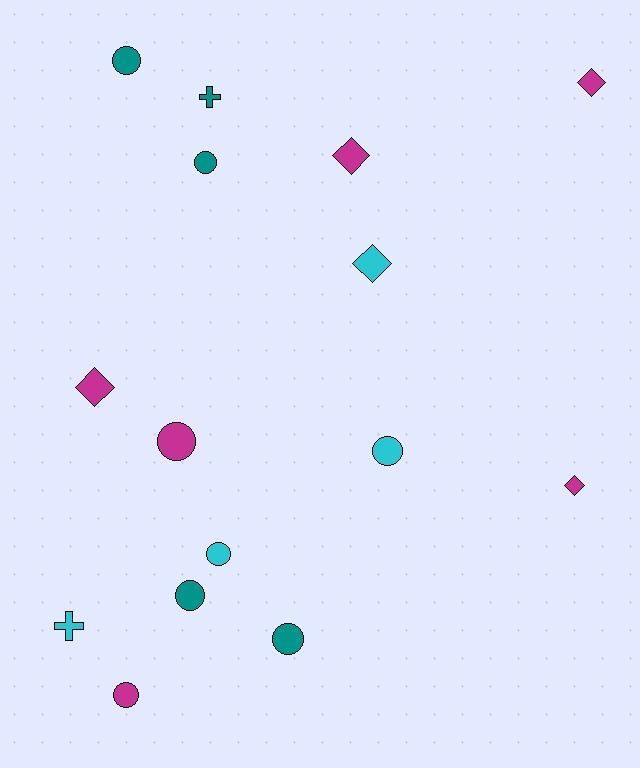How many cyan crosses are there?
There is 1 cyan cross.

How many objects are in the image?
There are 15 objects.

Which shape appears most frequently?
Circle, with 8 objects.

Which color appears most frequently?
Magenta, with 6 objects.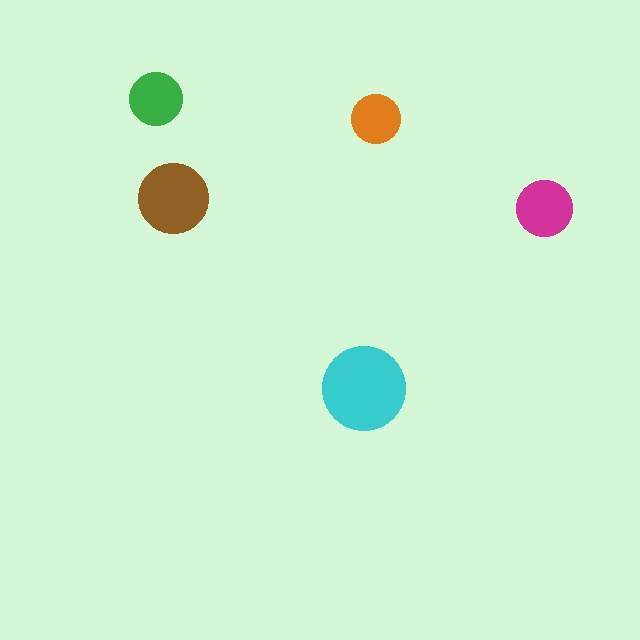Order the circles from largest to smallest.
the cyan one, the brown one, the magenta one, the green one, the orange one.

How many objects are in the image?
There are 5 objects in the image.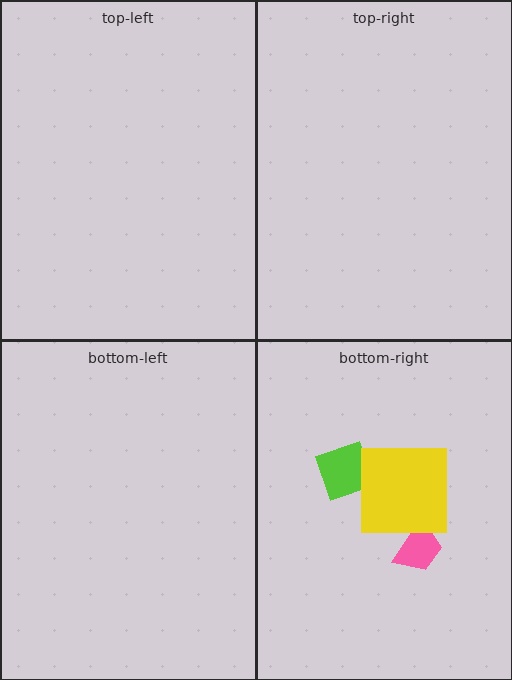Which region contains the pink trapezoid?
The bottom-right region.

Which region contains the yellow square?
The bottom-right region.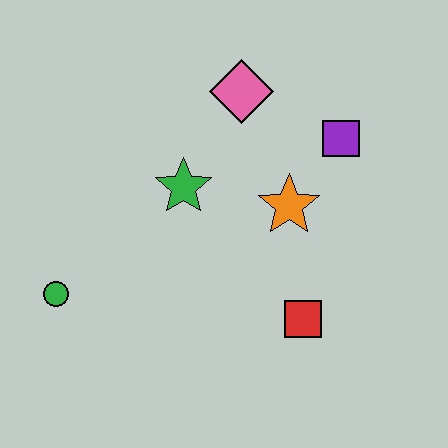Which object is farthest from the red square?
The green circle is farthest from the red square.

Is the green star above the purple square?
No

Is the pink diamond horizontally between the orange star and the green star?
Yes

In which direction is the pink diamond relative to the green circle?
The pink diamond is above the green circle.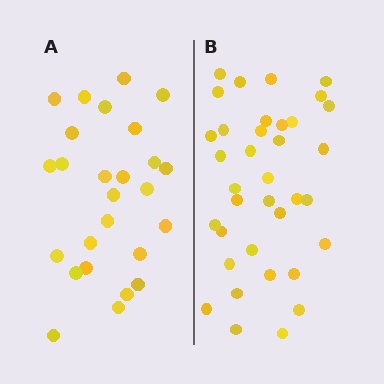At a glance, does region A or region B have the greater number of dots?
Region B (the right region) has more dots.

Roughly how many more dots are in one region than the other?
Region B has roughly 10 or so more dots than region A.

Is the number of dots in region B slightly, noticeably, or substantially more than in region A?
Region B has noticeably more, but not dramatically so. The ratio is roughly 1.4 to 1.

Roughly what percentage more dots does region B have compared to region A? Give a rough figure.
About 40% more.